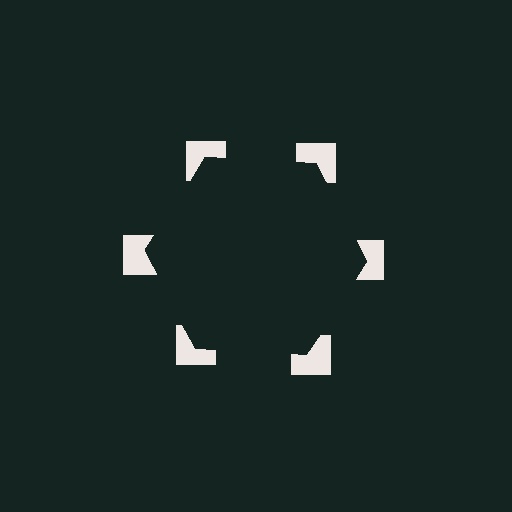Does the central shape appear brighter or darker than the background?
It typically appears slightly darker than the background, even though no actual brightness change is drawn.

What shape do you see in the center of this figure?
An illusory hexagon — its edges are inferred from the aligned wedge cuts in the notched squares, not physically drawn.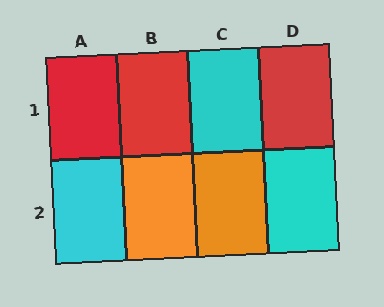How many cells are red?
3 cells are red.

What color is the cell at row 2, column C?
Orange.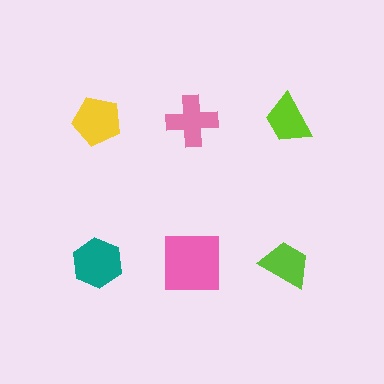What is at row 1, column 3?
A lime trapezoid.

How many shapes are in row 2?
3 shapes.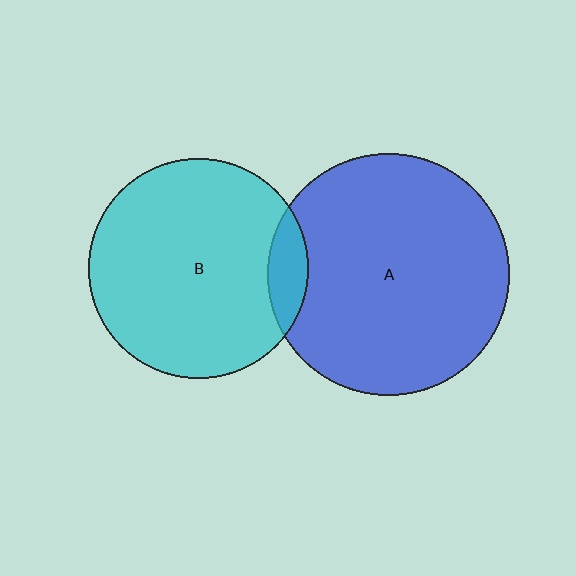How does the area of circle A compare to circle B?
Approximately 1.2 times.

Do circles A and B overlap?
Yes.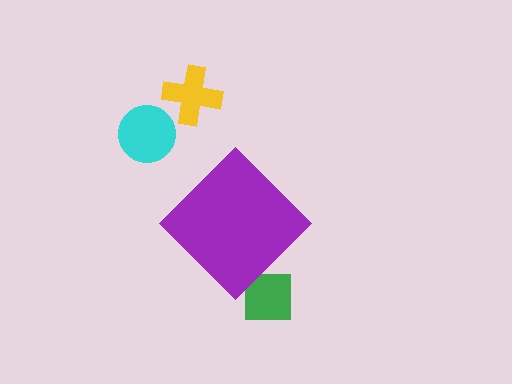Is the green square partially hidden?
Yes, the green square is partially hidden behind the purple diamond.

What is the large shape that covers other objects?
A purple diamond.